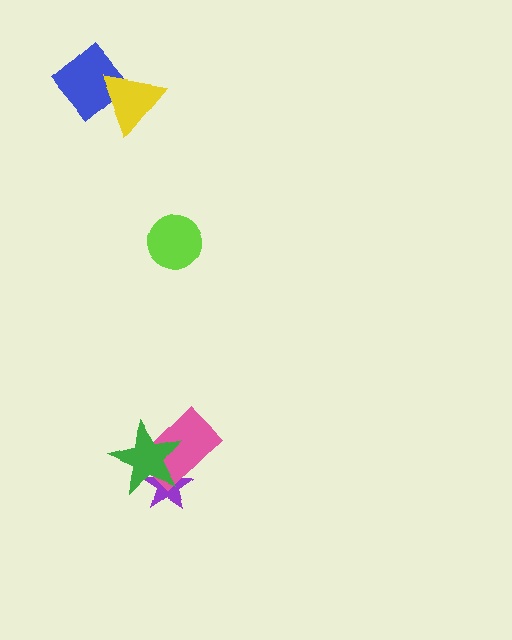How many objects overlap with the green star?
2 objects overlap with the green star.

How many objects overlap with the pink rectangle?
2 objects overlap with the pink rectangle.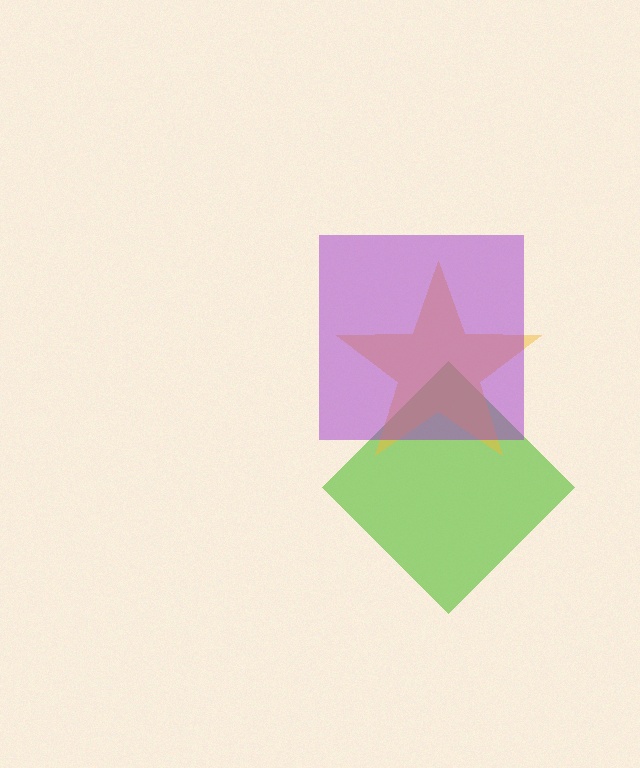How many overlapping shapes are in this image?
There are 3 overlapping shapes in the image.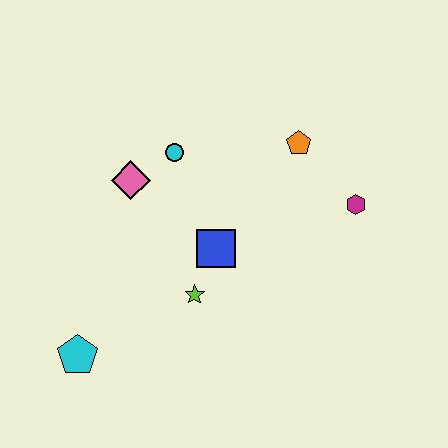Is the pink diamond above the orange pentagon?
No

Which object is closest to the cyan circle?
The pink diamond is closest to the cyan circle.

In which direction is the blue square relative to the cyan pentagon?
The blue square is to the right of the cyan pentagon.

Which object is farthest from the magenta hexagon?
The cyan pentagon is farthest from the magenta hexagon.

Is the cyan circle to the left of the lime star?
Yes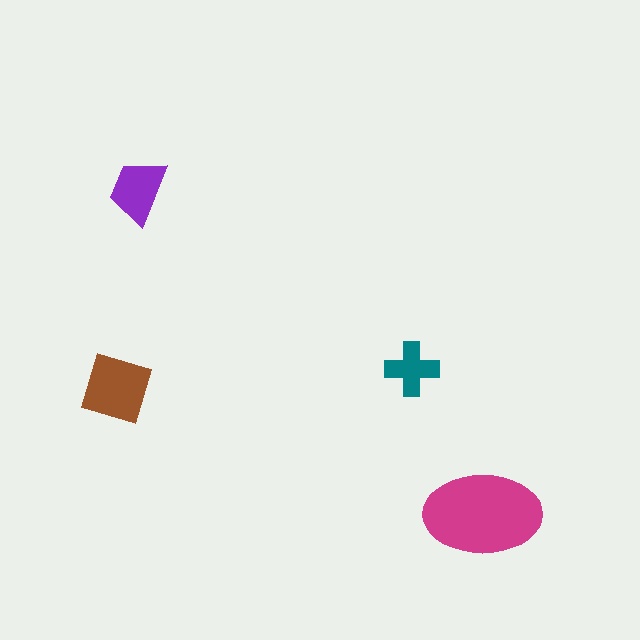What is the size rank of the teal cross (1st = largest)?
4th.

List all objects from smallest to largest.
The teal cross, the purple trapezoid, the brown diamond, the magenta ellipse.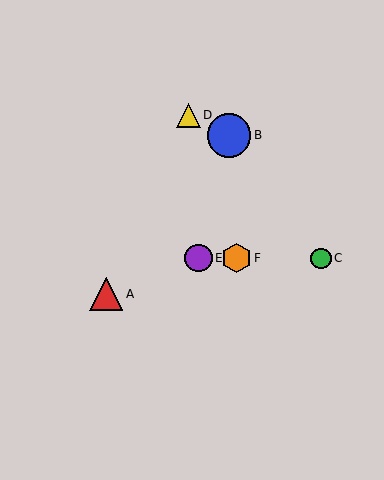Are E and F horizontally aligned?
Yes, both are at y≈258.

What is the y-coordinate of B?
Object B is at y≈135.